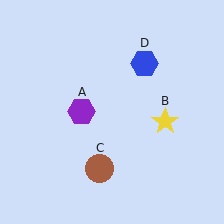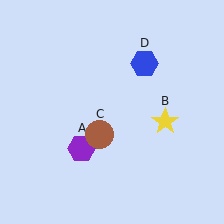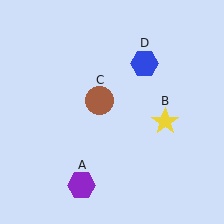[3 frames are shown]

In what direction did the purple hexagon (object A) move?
The purple hexagon (object A) moved down.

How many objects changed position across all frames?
2 objects changed position: purple hexagon (object A), brown circle (object C).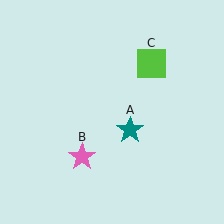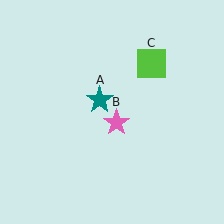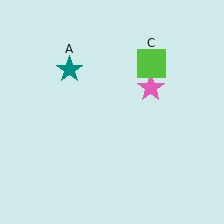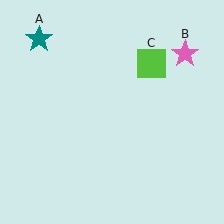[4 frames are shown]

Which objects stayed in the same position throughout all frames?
Lime square (object C) remained stationary.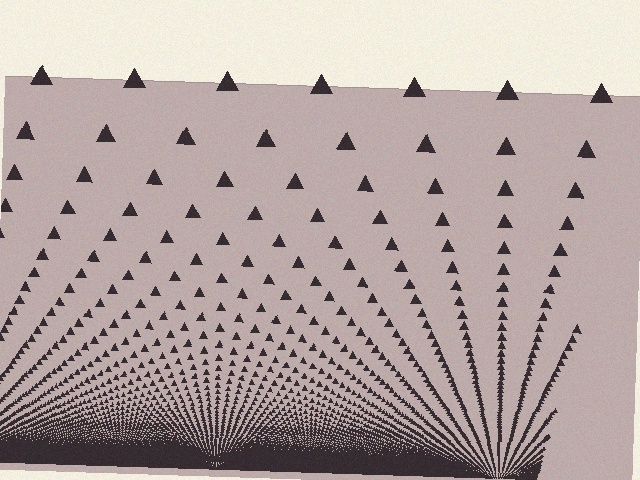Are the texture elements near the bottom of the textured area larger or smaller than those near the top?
Smaller. The gradient is inverted — elements near the bottom are smaller and denser.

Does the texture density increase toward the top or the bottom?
Density increases toward the bottom.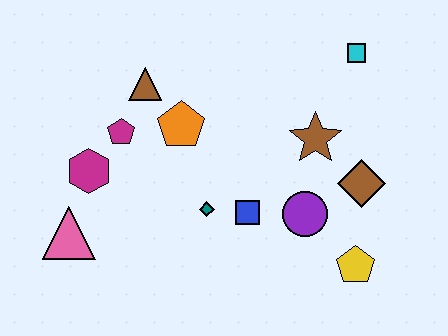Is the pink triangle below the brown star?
Yes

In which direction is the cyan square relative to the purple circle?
The cyan square is above the purple circle.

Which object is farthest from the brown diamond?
The pink triangle is farthest from the brown diamond.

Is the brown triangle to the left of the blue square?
Yes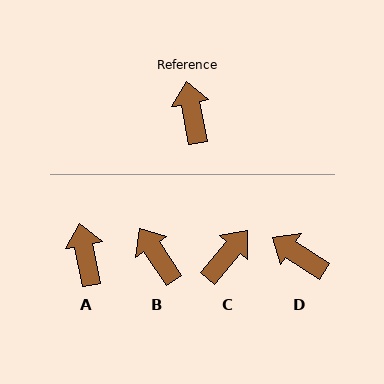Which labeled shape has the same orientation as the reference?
A.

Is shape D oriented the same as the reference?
No, it is off by about 46 degrees.